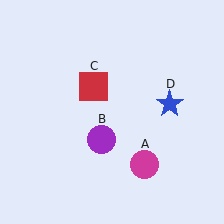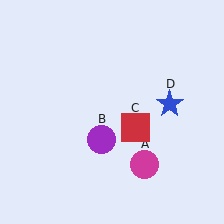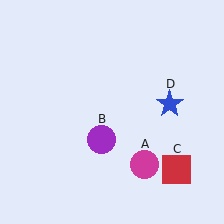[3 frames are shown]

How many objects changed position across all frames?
1 object changed position: red square (object C).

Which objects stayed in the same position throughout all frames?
Magenta circle (object A) and purple circle (object B) and blue star (object D) remained stationary.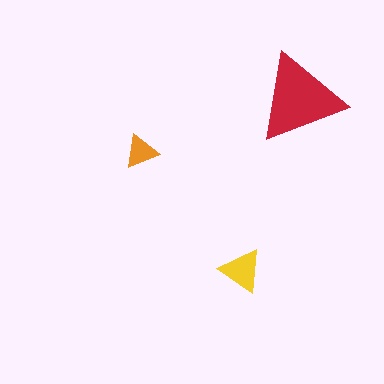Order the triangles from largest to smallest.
the red one, the yellow one, the orange one.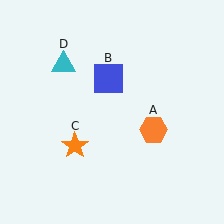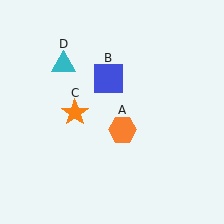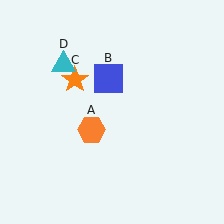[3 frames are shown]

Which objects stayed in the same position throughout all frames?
Blue square (object B) and cyan triangle (object D) remained stationary.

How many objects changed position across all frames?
2 objects changed position: orange hexagon (object A), orange star (object C).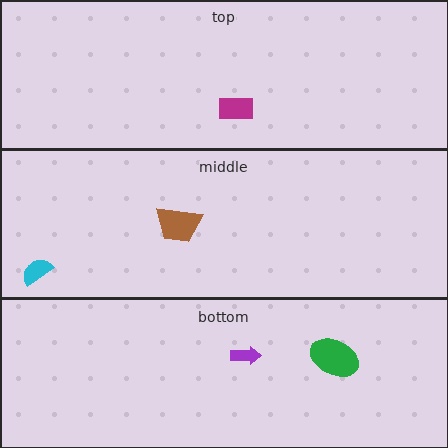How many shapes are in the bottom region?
2.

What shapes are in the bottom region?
The purple arrow, the green ellipse.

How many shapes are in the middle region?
2.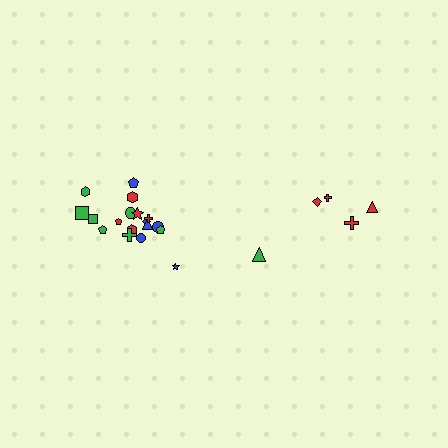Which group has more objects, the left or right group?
The left group.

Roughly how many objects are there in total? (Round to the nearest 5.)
Roughly 25 objects in total.